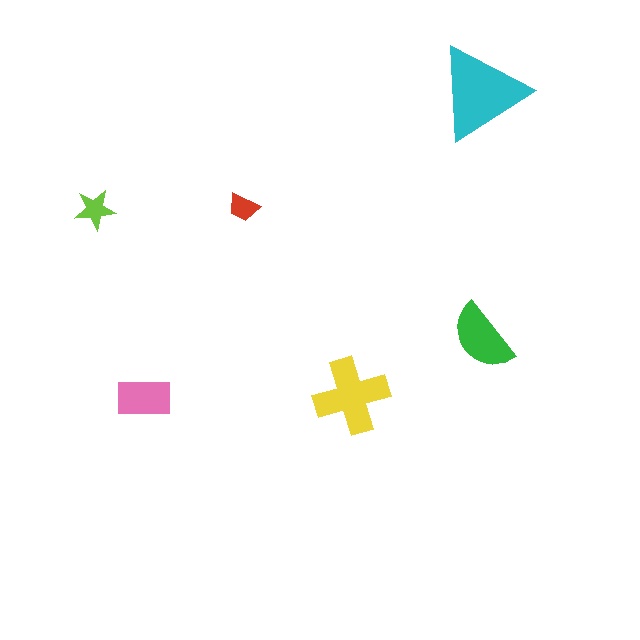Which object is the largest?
The cyan triangle.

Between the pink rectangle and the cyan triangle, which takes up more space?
The cyan triangle.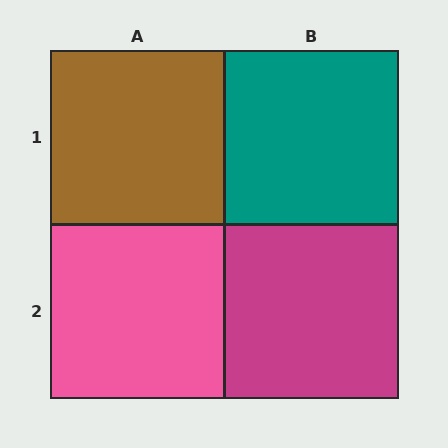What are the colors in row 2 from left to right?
Pink, magenta.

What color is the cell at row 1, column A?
Brown.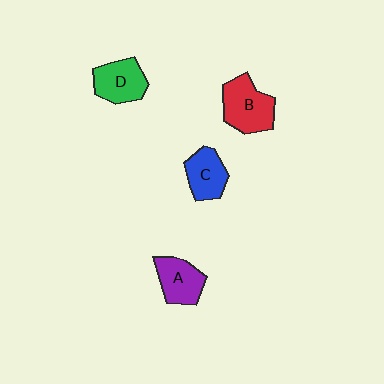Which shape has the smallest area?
Shape C (blue).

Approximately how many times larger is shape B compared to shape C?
Approximately 1.3 times.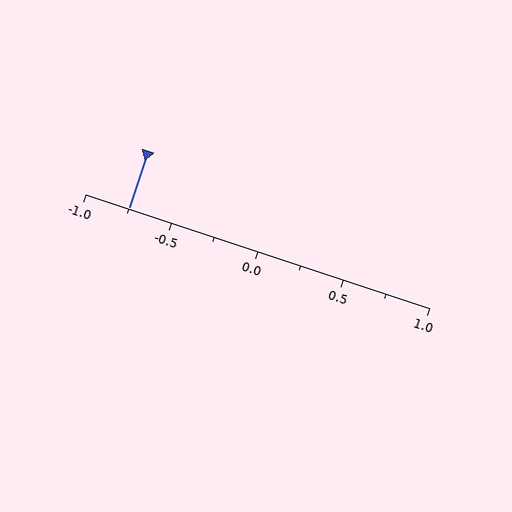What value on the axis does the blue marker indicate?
The marker indicates approximately -0.75.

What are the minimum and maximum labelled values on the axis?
The axis runs from -1.0 to 1.0.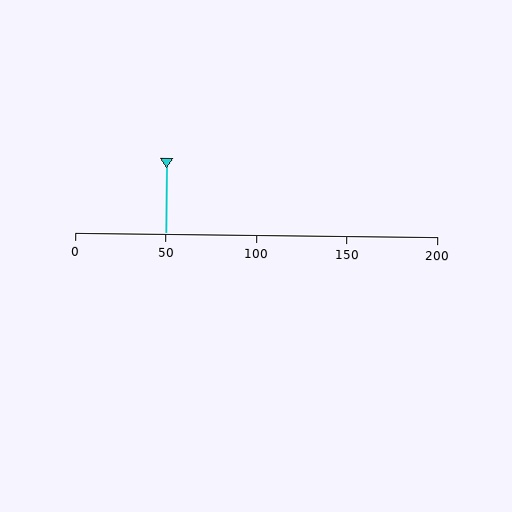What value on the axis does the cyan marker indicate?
The marker indicates approximately 50.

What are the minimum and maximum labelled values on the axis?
The axis runs from 0 to 200.